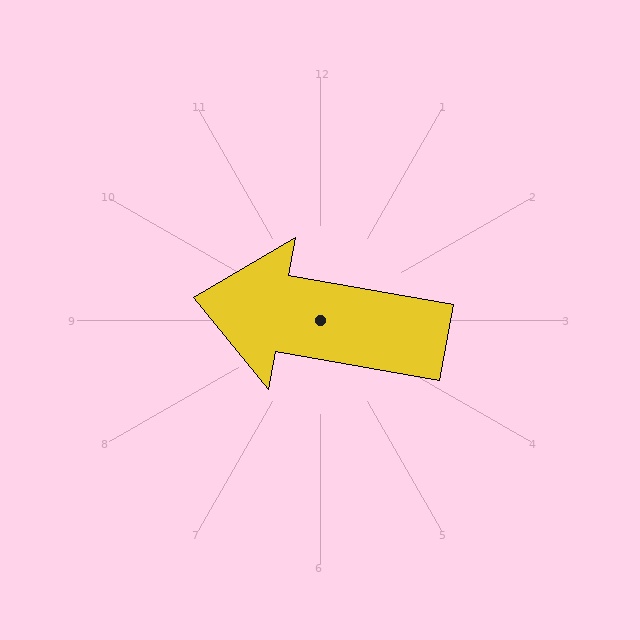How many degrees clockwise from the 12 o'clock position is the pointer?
Approximately 280 degrees.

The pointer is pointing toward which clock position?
Roughly 9 o'clock.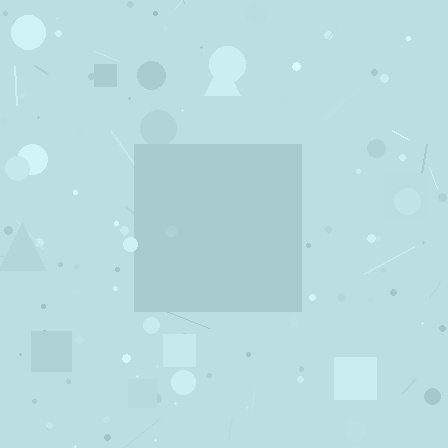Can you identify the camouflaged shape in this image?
The camouflaged shape is a square.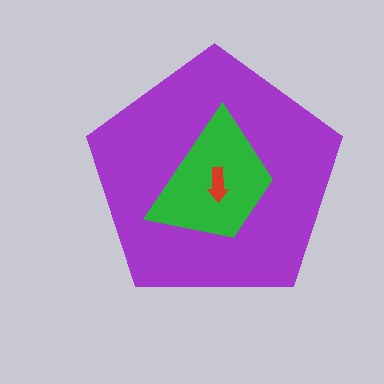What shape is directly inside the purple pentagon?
The green trapezoid.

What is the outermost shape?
The purple pentagon.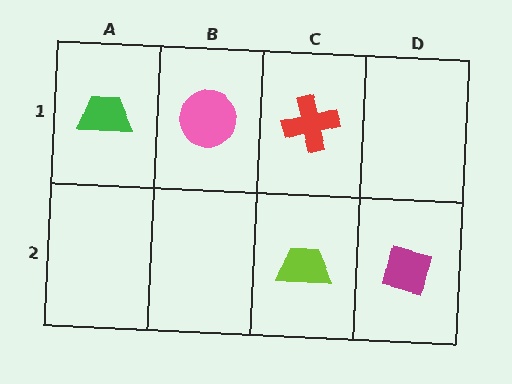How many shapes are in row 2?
2 shapes.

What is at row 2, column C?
A lime trapezoid.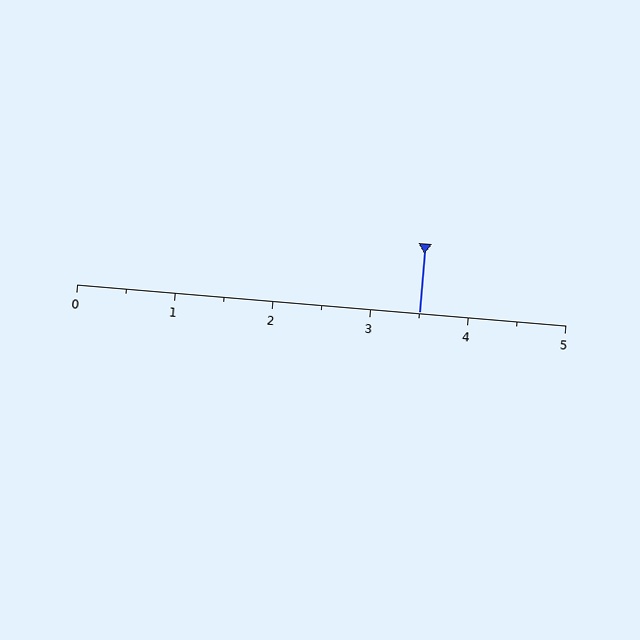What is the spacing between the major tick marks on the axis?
The major ticks are spaced 1 apart.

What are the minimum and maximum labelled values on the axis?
The axis runs from 0 to 5.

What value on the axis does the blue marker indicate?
The marker indicates approximately 3.5.